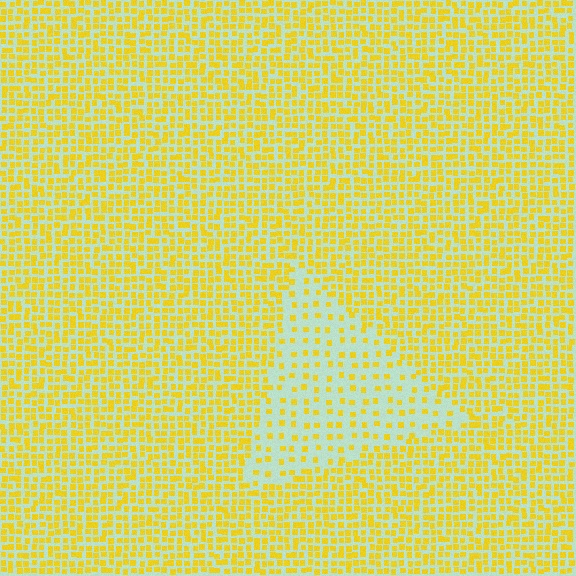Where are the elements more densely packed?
The elements are more densely packed outside the triangle boundary.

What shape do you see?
I see a triangle.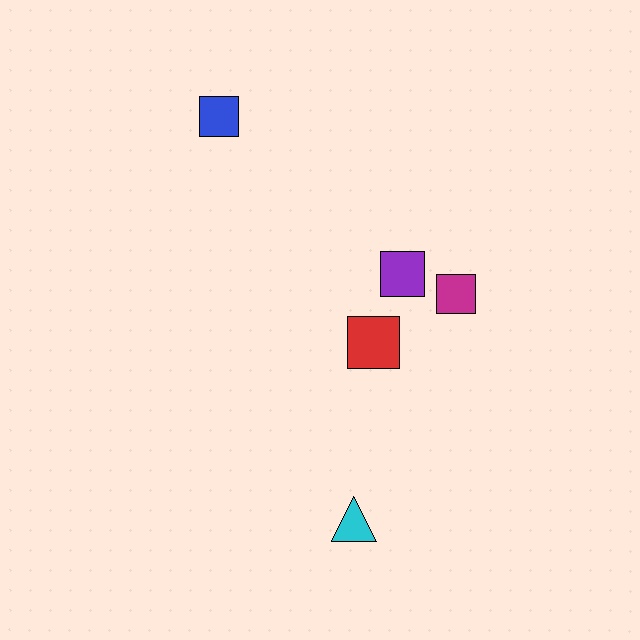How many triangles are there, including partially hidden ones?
There is 1 triangle.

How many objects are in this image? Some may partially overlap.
There are 5 objects.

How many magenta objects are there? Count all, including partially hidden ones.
There is 1 magenta object.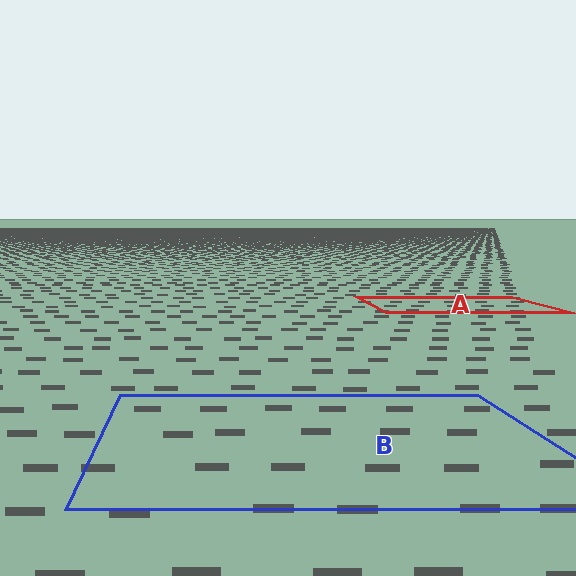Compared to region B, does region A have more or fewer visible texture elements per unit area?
Region A has more texture elements per unit area — they are packed more densely because it is farther away.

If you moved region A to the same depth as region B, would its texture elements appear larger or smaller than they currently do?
They would appear larger. At a closer depth, the same texture elements are projected at a bigger on-screen size.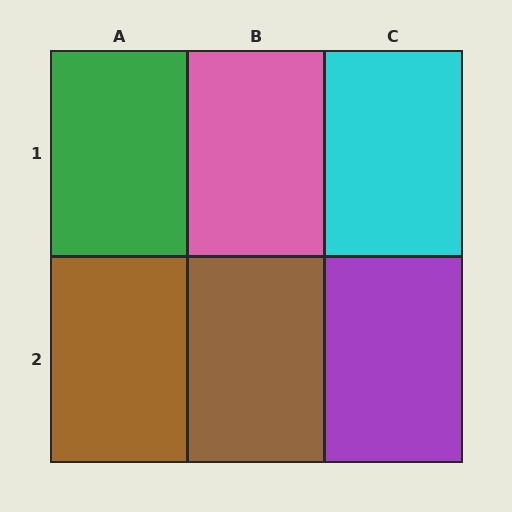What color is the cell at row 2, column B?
Brown.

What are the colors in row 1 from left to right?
Green, pink, cyan.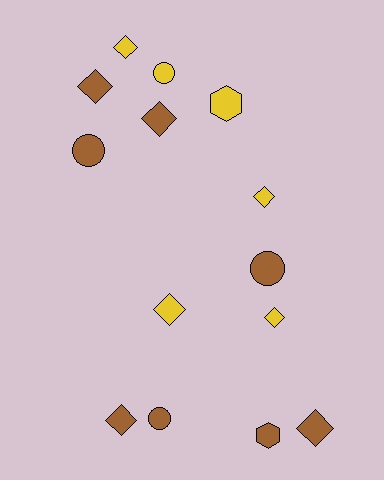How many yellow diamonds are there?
There are 4 yellow diamonds.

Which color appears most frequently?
Brown, with 8 objects.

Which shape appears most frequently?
Diamond, with 8 objects.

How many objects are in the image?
There are 14 objects.